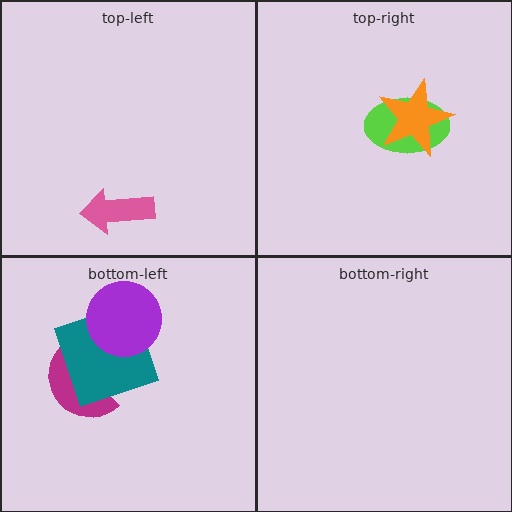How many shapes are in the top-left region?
1.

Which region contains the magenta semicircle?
The bottom-left region.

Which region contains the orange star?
The top-right region.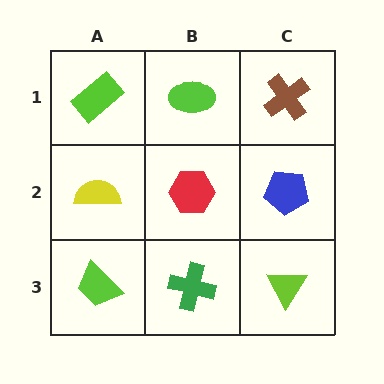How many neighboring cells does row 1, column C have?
2.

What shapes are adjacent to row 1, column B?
A red hexagon (row 2, column B), a lime rectangle (row 1, column A), a brown cross (row 1, column C).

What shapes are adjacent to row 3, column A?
A yellow semicircle (row 2, column A), a green cross (row 3, column B).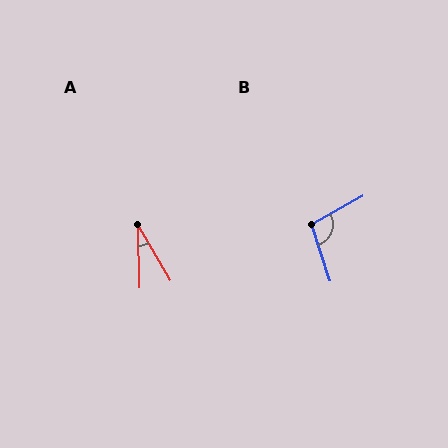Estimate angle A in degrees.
Approximately 29 degrees.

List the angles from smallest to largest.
A (29°), B (101°).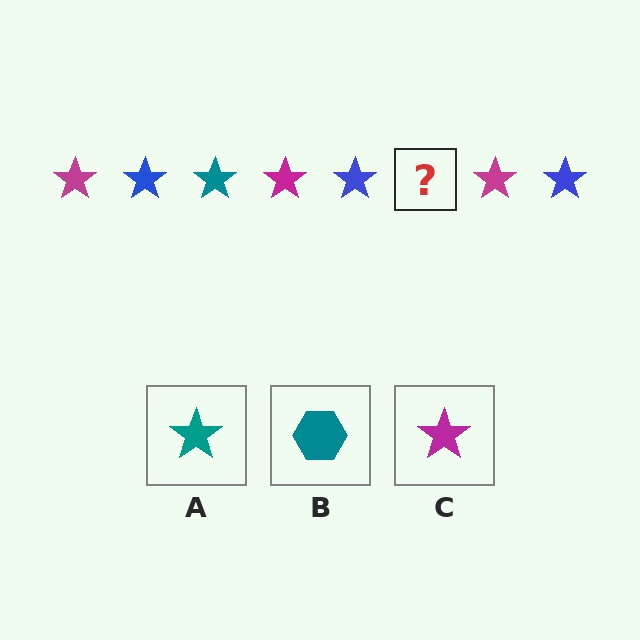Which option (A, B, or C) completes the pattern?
A.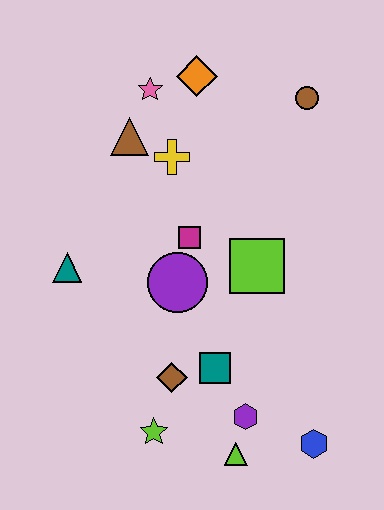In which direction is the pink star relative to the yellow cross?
The pink star is above the yellow cross.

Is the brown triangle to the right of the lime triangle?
No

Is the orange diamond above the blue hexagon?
Yes